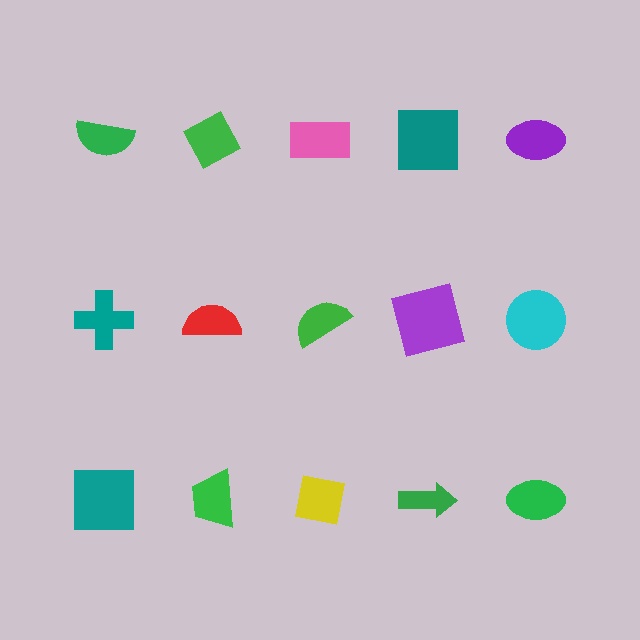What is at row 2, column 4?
A purple square.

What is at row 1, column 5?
A purple ellipse.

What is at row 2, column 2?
A red semicircle.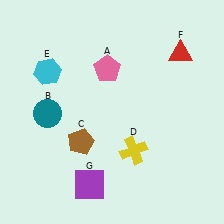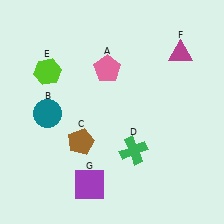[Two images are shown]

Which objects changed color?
D changed from yellow to green. E changed from cyan to lime. F changed from red to magenta.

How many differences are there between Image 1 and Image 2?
There are 3 differences between the two images.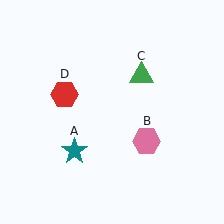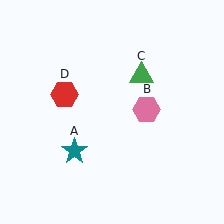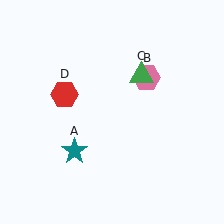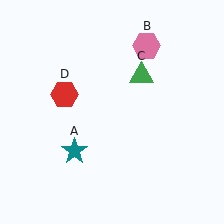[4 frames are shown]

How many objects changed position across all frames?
1 object changed position: pink hexagon (object B).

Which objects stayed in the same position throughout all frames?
Teal star (object A) and green triangle (object C) and red hexagon (object D) remained stationary.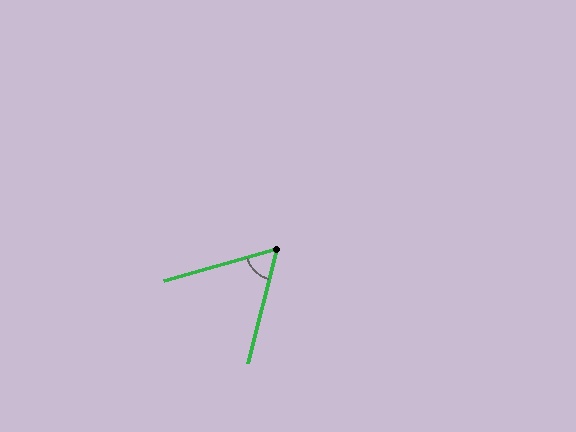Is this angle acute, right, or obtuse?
It is acute.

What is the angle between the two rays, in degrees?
Approximately 60 degrees.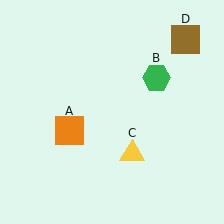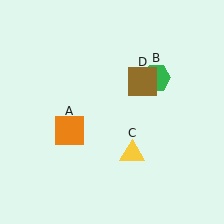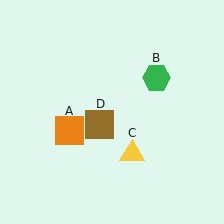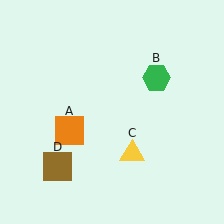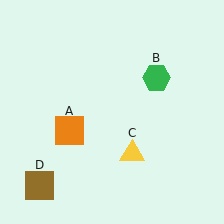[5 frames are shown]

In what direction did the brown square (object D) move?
The brown square (object D) moved down and to the left.